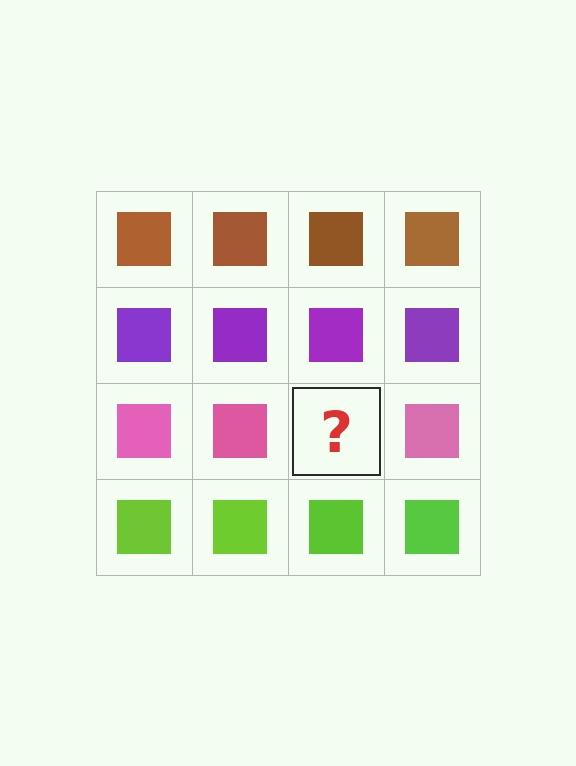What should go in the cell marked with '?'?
The missing cell should contain a pink square.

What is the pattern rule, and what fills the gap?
The rule is that each row has a consistent color. The gap should be filled with a pink square.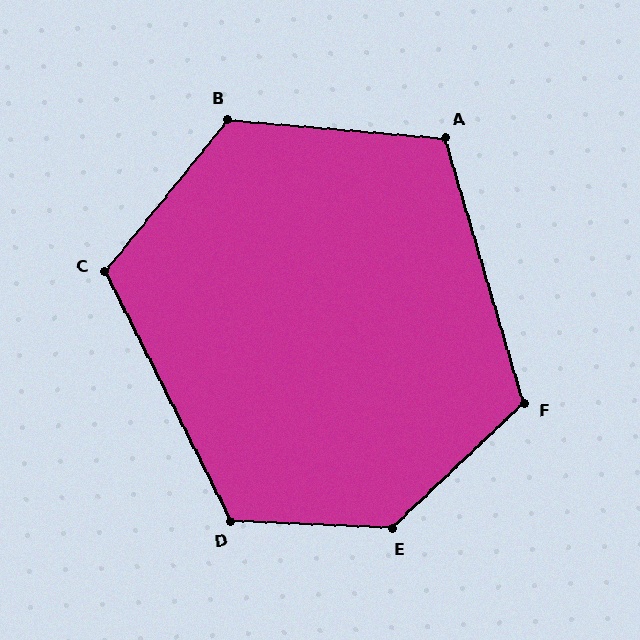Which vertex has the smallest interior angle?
A, at approximately 112 degrees.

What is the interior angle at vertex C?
Approximately 114 degrees (obtuse).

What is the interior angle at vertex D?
Approximately 119 degrees (obtuse).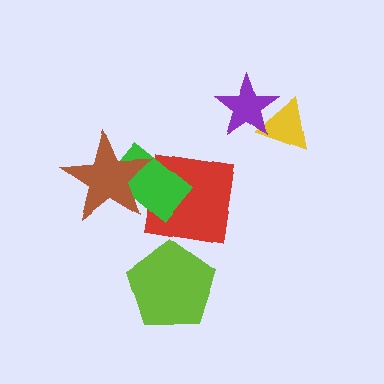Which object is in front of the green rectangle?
The brown star is in front of the green rectangle.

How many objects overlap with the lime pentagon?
0 objects overlap with the lime pentagon.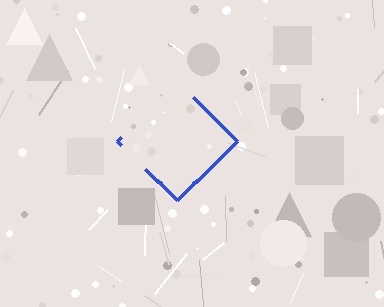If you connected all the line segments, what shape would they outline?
They would outline a diamond.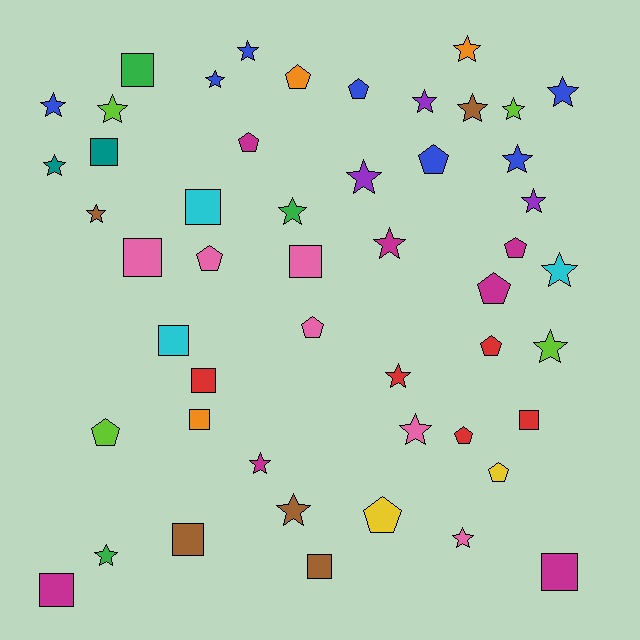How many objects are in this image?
There are 50 objects.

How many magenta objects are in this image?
There are 7 magenta objects.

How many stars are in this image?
There are 24 stars.